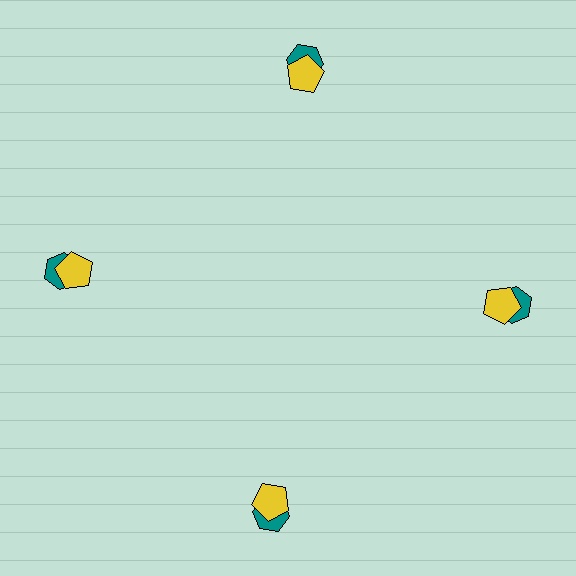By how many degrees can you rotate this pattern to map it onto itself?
The pattern maps onto itself every 90 degrees of rotation.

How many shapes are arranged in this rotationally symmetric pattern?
There are 8 shapes, arranged in 4 groups of 2.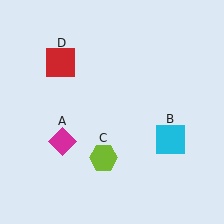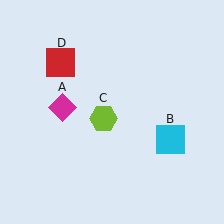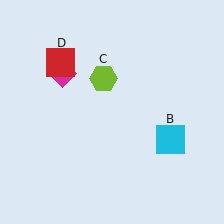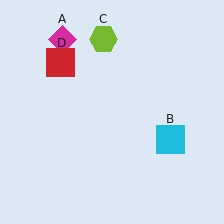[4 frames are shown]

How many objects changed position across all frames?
2 objects changed position: magenta diamond (object A), lime hexagon (object C).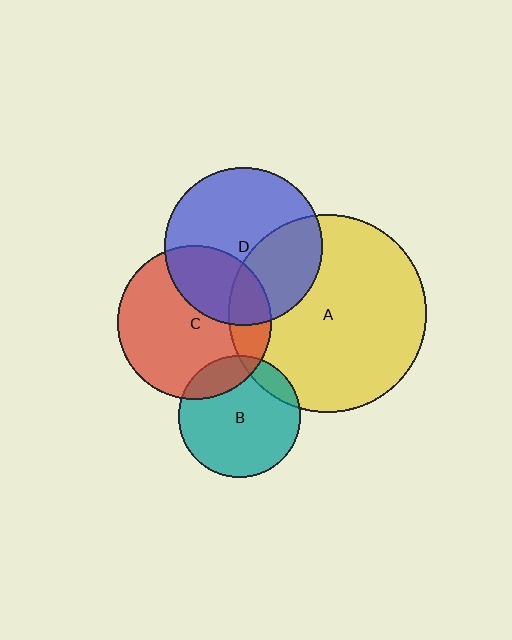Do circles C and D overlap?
Yes.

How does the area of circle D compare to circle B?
Approximately 1.7 times.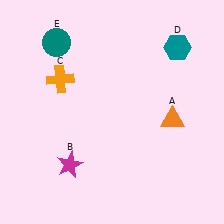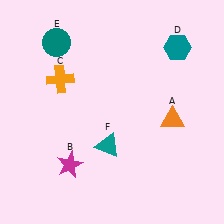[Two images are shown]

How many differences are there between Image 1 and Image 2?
There is 1 difference between the two images.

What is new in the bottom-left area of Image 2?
A teal triangle (F) was added in the bottom-left area of Image 2.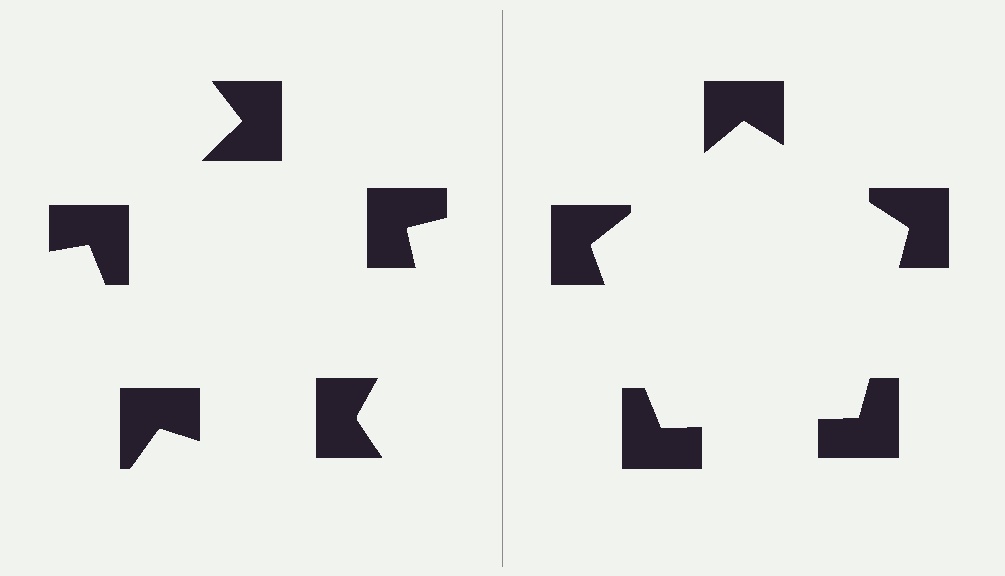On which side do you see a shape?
An illusory pentagon appears on the right side. On the left side the wedge cuts are rotated, so no coherent shape forms.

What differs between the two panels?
The notched squares are positioned identically on both sides; only the wedge orientations differ. On the right they align to a pentagon; on the left they are misaligned.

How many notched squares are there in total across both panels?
10 — 5 on each side.